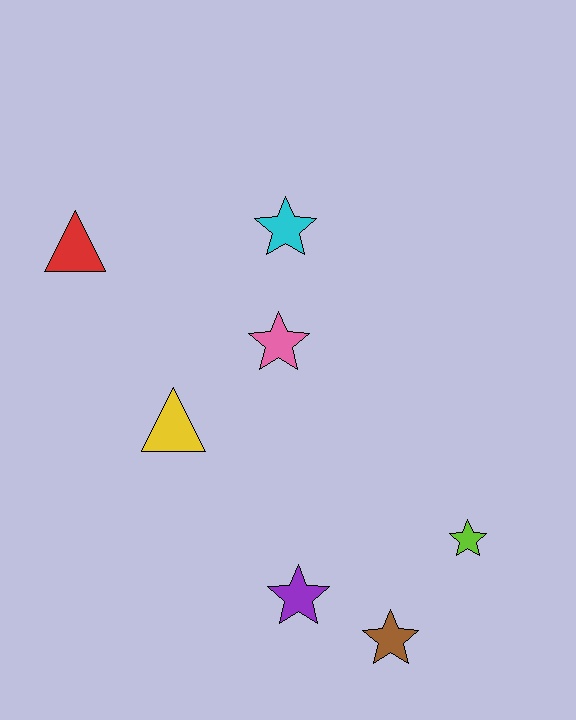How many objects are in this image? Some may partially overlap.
There are 7 objects.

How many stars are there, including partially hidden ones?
There are 5 stars.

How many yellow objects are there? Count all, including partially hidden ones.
There is 1 yellow object.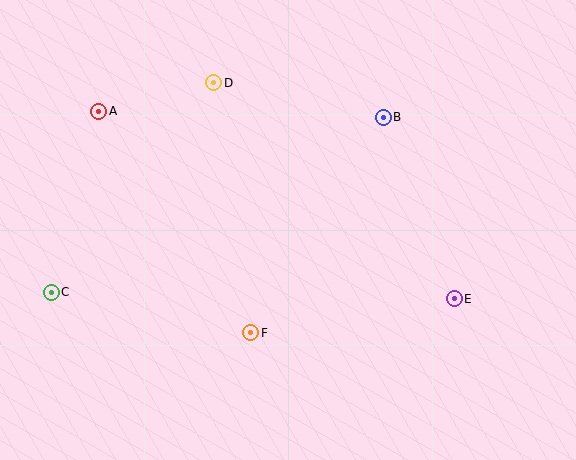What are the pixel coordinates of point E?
Point E is at (454, 299).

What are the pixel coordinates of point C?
Point C is at (51, 292).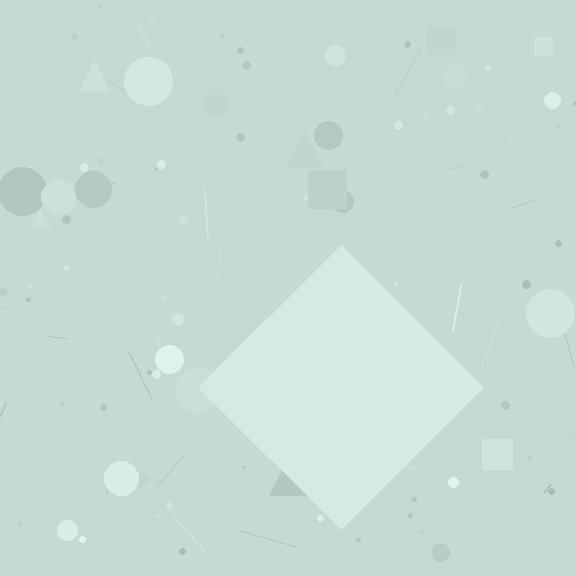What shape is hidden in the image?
A diamond is hidden in the image.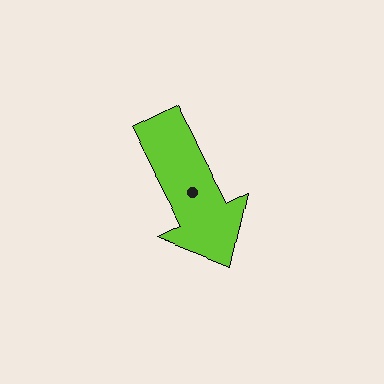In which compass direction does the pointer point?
Southeast.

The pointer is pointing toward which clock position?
Roughly 5 o'clock.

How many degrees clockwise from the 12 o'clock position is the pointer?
Approximately 152 degrees.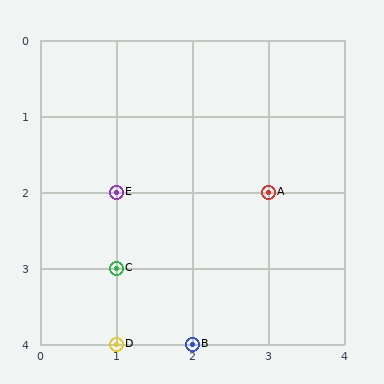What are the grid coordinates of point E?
Point E is at grid coordinates (1, 2).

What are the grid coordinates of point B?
Point B is at grid coordinates (2, 4).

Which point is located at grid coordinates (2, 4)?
Point B is at (2, 4).